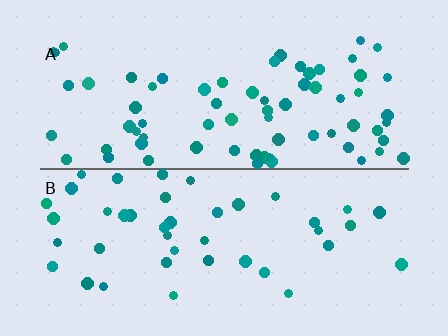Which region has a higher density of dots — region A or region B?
A (the top).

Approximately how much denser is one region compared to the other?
Approximately 1.7× — region A over region B.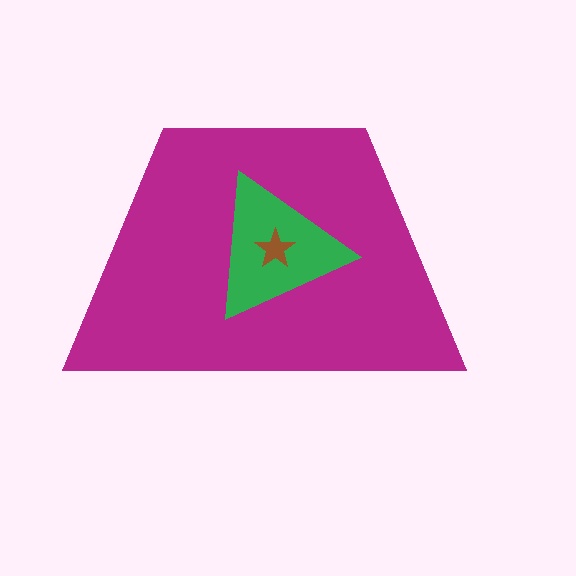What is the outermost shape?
The magenta trapezoid.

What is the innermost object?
The brown star.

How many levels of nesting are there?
3.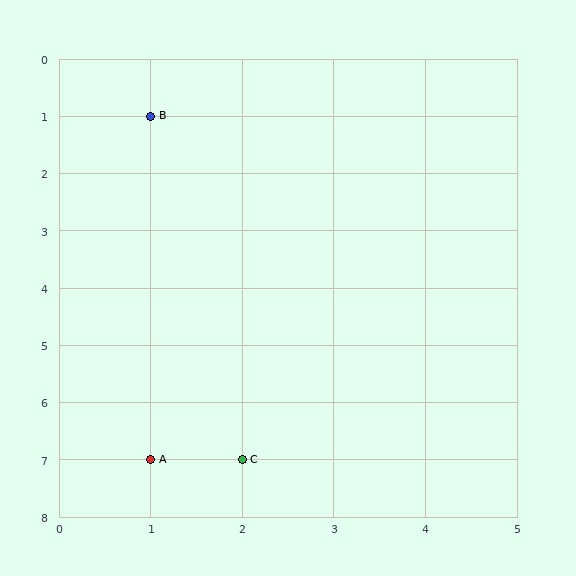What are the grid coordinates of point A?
Point A is at grid coordinates (1, 7).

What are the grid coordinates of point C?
Point C is at grid coordinates (2, 7).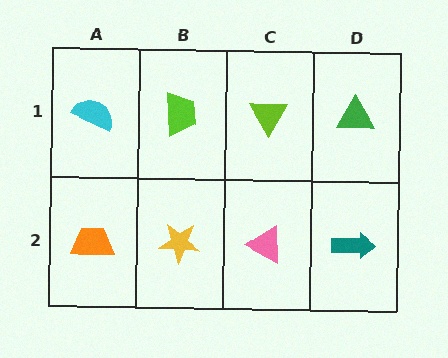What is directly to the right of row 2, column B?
A pink triangle.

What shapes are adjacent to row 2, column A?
A cyan semicircle (row 1, column A), a yellow star (row 2, column B).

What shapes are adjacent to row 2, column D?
A green triangle (row 1, column D), a pink triangle (row 2, column C).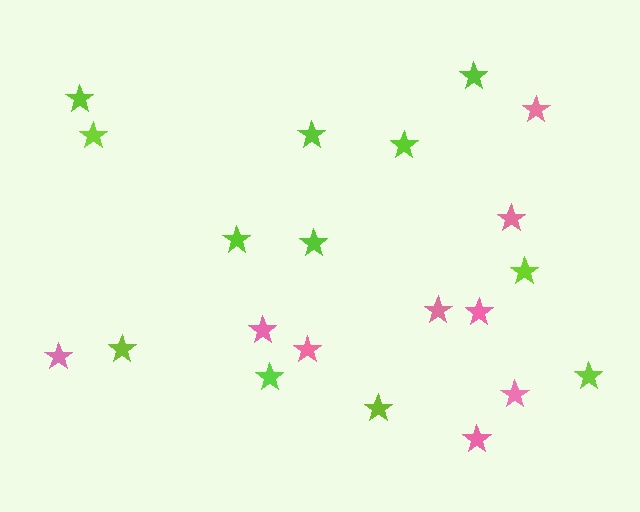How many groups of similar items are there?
There are 2 groups: one group of pink stars (9) and one group of lime stars (12).